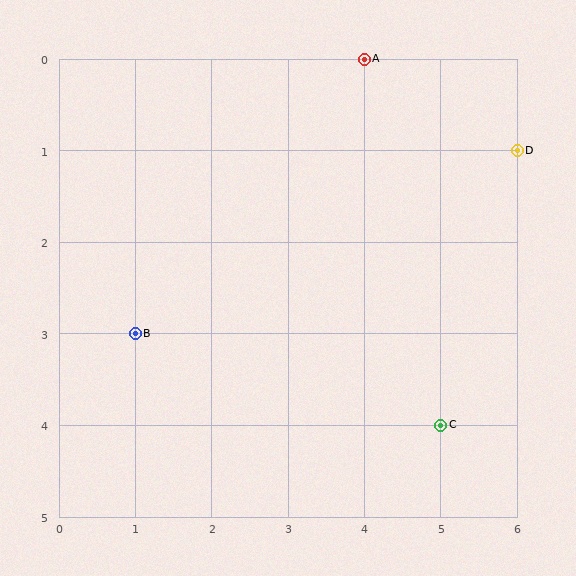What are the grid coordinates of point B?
Point B is at grid coordinates (1, 3).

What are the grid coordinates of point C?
Point C is at grid coordinates (5, 4).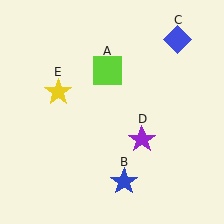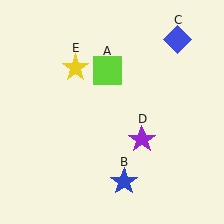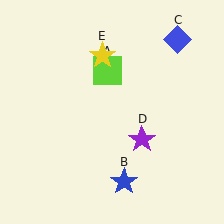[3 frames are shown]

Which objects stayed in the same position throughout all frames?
Lime square (object A) and blue star (object B) and blue diamond (object C) and purple star (object D) remained stationary.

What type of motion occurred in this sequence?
The yellow star (object E) rotated clockwise around the center of the scene.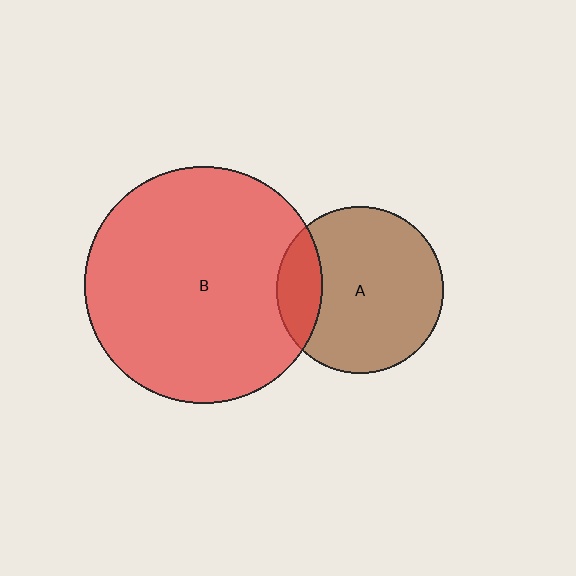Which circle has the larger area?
Circle B (red).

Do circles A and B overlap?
Yes.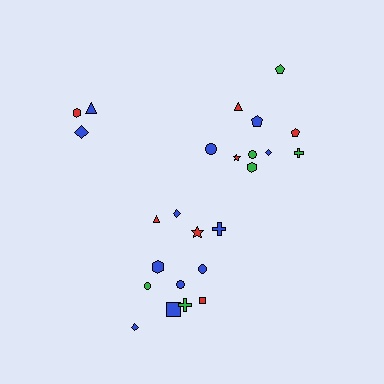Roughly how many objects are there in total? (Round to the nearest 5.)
Roughly 25 objects in total.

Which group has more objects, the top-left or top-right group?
The top-right group.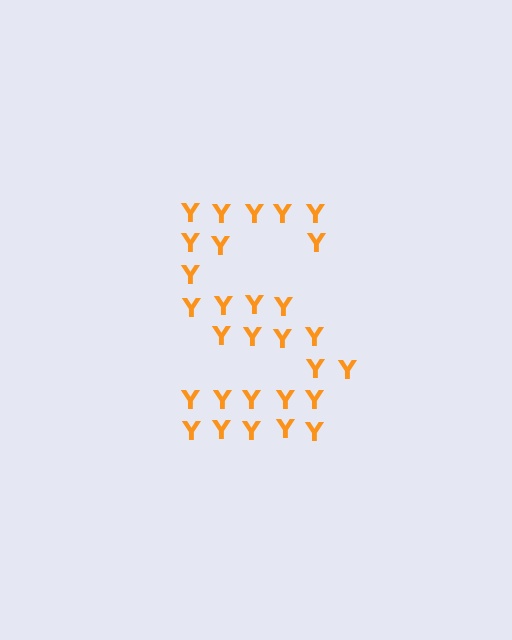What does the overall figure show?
The overall figure shows the letter S.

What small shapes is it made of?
It is made of small letter Y's.